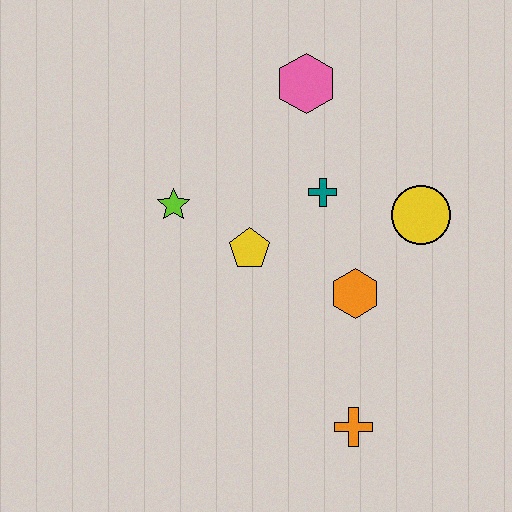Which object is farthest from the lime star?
The orange cross is farthest from the lime star.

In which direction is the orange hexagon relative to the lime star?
The orange hexagon is to the right of the lime star.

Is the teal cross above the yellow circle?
Yes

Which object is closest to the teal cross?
The yellow pentagon is closest to the teal cross.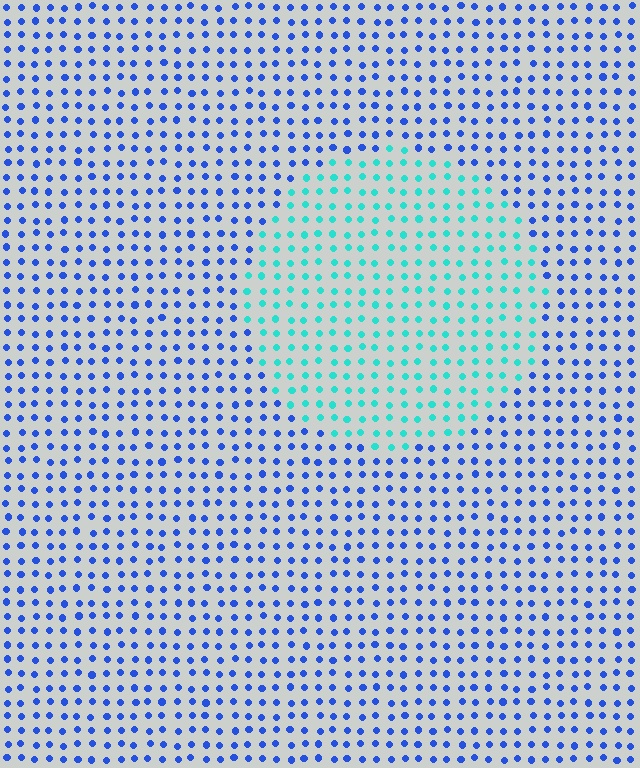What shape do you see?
I see a circle.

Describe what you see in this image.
The image is filled with small blue elements in a uniform arrangement. A circle-shaped region is visible where the elements are tinted to a slightly different hue, forming a subtle color boundary.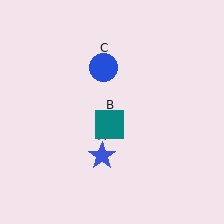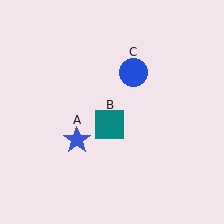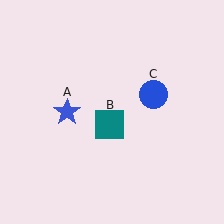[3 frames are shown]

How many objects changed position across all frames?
2 objects changed position: blue star (object A), blue circle (object C).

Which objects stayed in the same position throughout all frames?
Teal square (object B) remained stationary.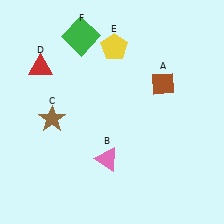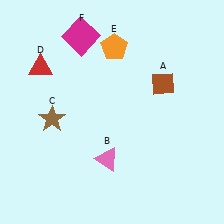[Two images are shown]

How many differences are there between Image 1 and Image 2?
There are 2 differences between the two images.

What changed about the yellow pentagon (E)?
In Image 1, E is yellow. In Image 2, it changed to orange.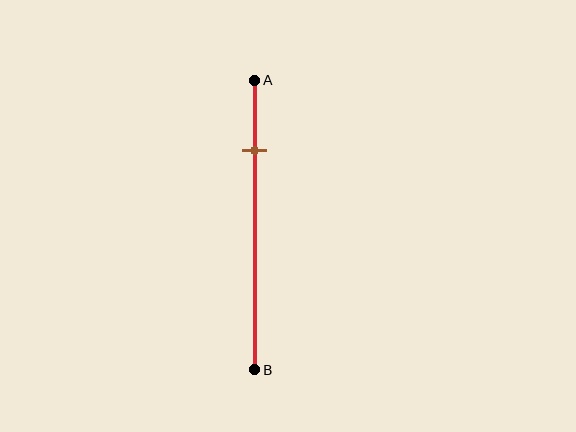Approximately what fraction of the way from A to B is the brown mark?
The brown mark is approximately 25% of the way from A to B.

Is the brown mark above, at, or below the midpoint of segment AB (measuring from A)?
The brown mark is above the midpoint of segment AB.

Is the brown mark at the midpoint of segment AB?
No, the mark is at about 25% from A, not at the 50% midpoint.